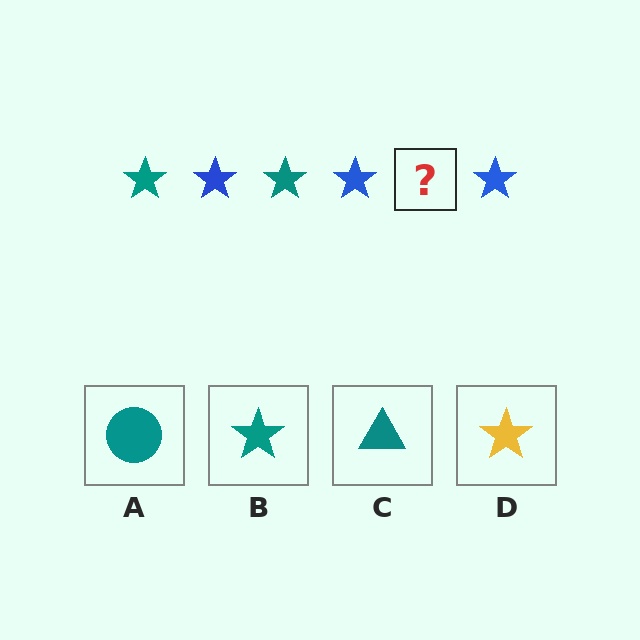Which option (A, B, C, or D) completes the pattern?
B.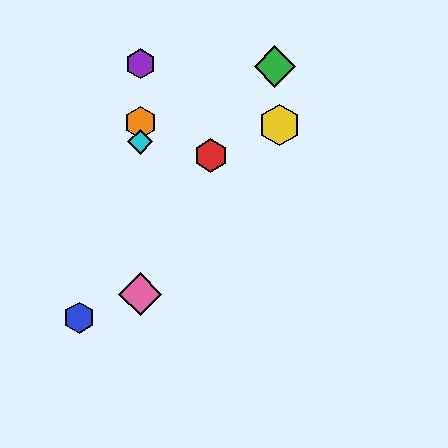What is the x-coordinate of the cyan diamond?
The cyan diamond is at x≈140.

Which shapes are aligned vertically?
The purple hexagon, the orange hexagon, the cyan diamond, the pink diamond are aligned vertically.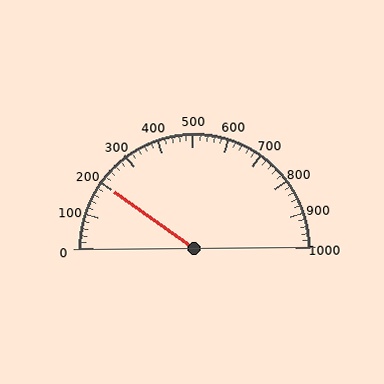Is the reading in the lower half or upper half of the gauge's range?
The reading is in the lower half of the range (0 to 1000).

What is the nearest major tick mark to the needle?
The nearest major tick mark is 200.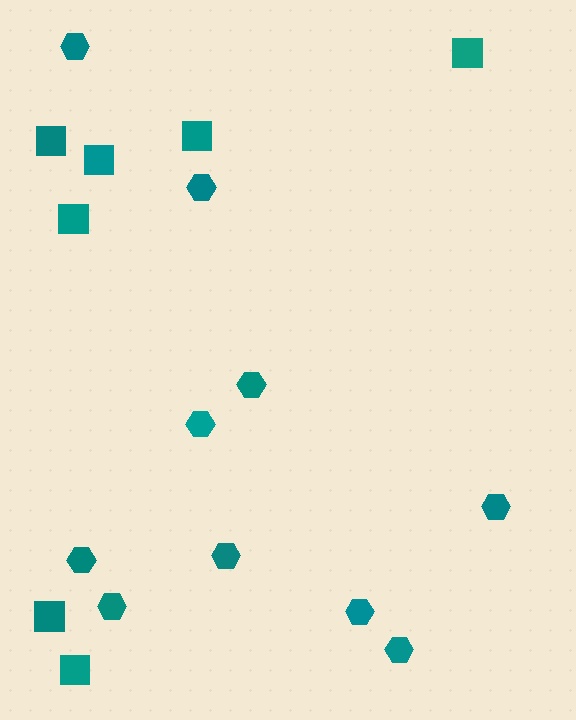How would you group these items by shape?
There are 2 groups: one group of squares (7) and one group of hexagons (10).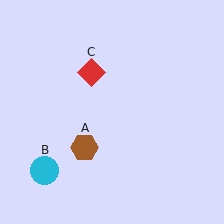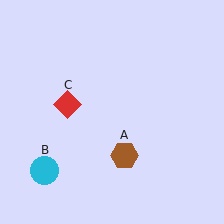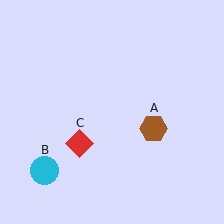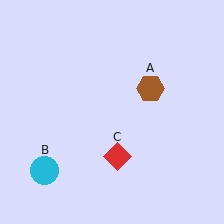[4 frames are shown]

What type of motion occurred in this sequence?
The brown hexagon (object A), red diamond (object C) rotated counterclockwise around the center of the scene.